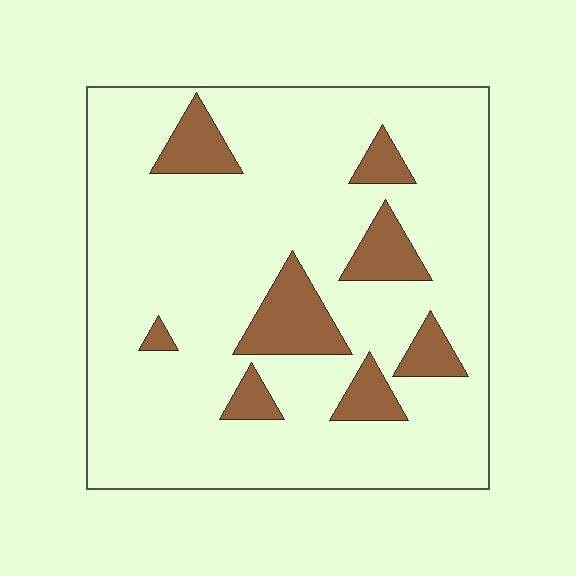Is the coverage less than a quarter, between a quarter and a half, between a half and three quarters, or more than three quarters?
Less than a quarter.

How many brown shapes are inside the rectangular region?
8.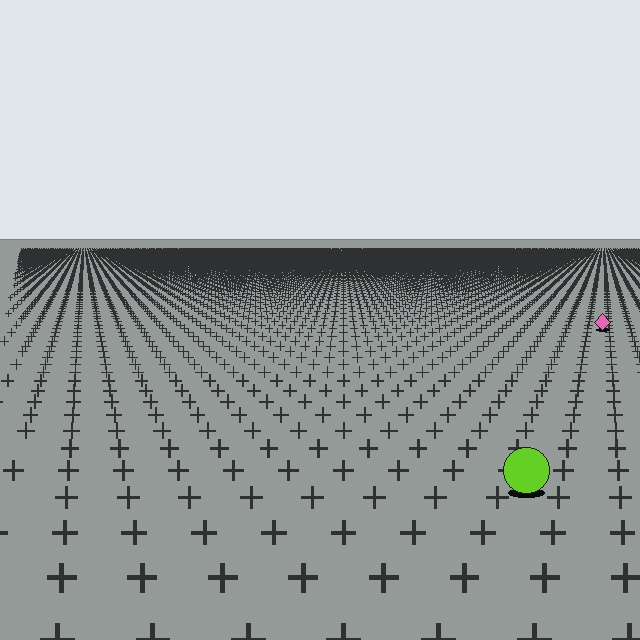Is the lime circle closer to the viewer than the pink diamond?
Yes. The lime circle is closer — you can tell from the texture gradient: the ground texture is coarser near it.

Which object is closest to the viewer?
The lime circle is closest. The texture marks near it are larger and more spread out.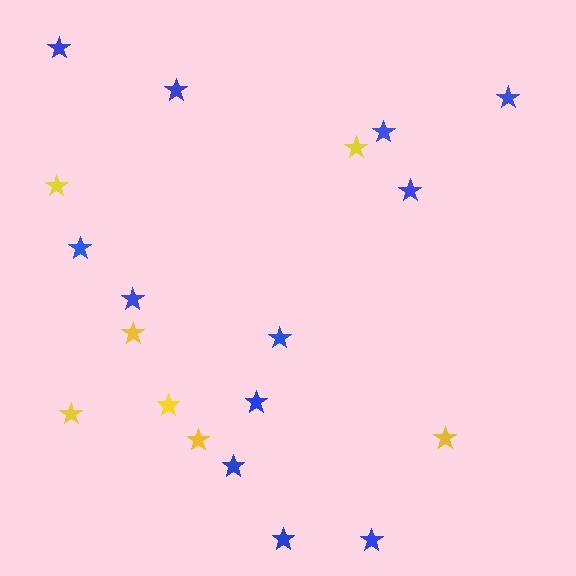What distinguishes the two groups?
There are 2 groups: one group of blue stars (12) and one group of yellow stars (7).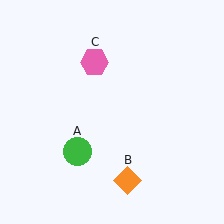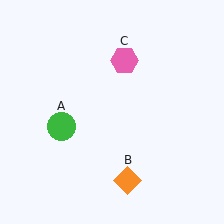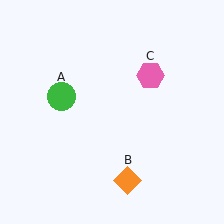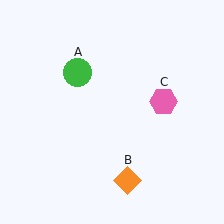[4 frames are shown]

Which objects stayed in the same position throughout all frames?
Orange diamond (object B) remained stationary.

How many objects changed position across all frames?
2 objects changed position: green circle (object A), pink hexagon (object C).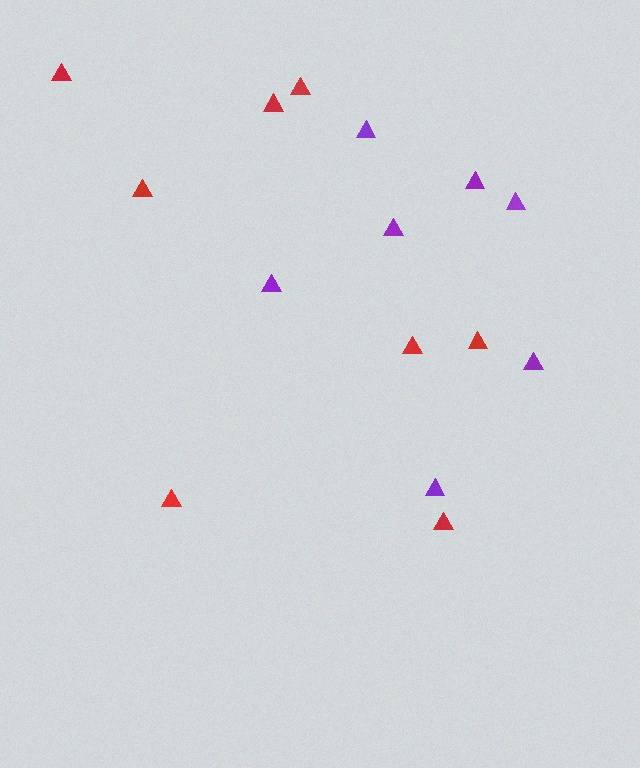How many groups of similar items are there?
There are 2 groups: one group of purple triangles (7) and one group of red triangles (8).